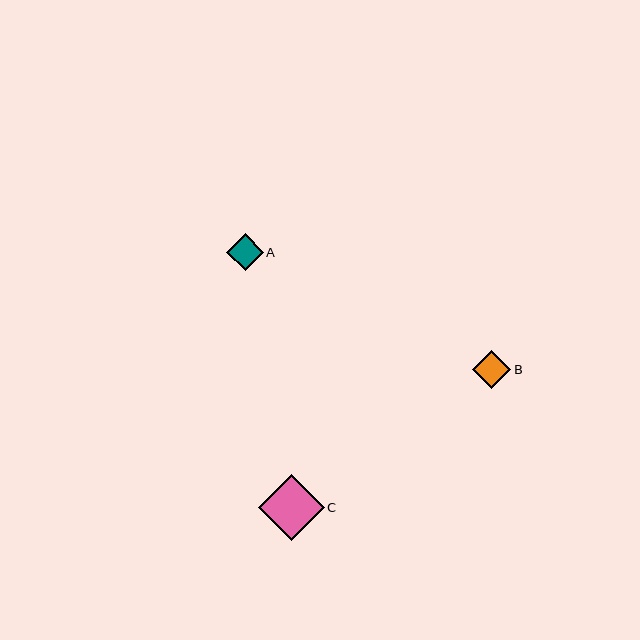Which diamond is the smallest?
Diamond A is the smallest with a size of approximately 37 pixels.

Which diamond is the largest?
Diamond C is the largest with a size of approximately 66 pixels.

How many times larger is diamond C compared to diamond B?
Diamond C is approximately 1.7 times the size of diamond B.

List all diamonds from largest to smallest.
From largest to smallest: C, B, A.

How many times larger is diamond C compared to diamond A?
Diamond C is approximately 1.8 times the size of diamond A.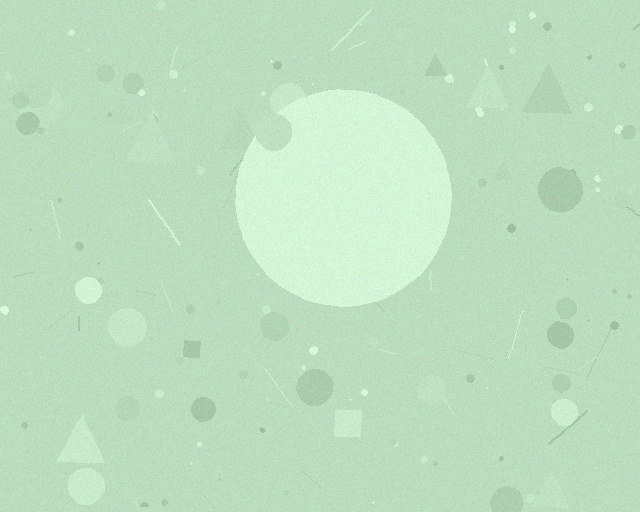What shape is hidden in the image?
A circle is hidden in the image.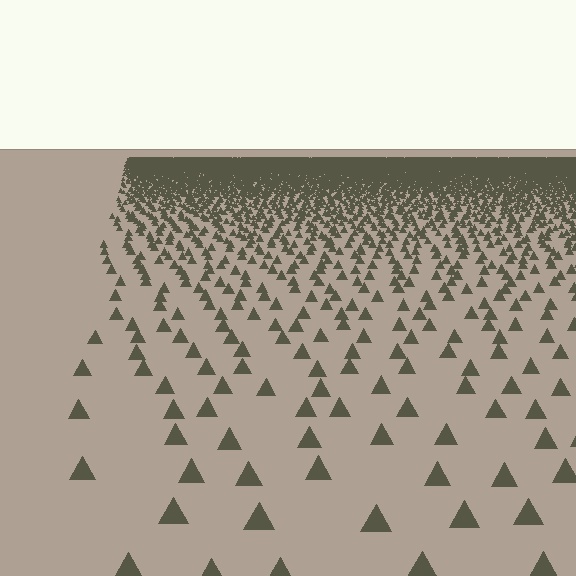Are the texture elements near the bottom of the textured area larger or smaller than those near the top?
Larger. Near the bottom, elements are closer to the viewer and appear at a bigger on-screen size.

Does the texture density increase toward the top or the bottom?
Density increases toward the top.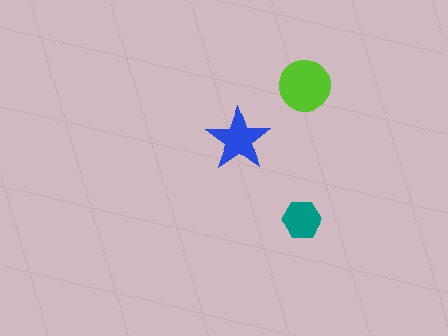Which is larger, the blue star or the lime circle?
The lime circle.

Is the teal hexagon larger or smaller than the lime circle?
Smaller.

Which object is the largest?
The lime circle.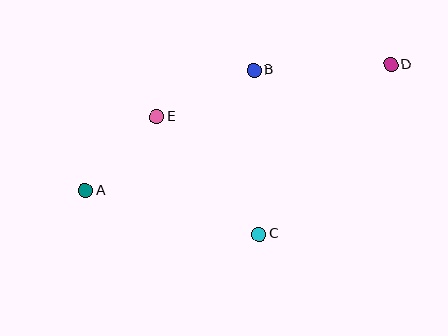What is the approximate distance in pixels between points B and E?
The distance between B and E is approximately 107 pixels.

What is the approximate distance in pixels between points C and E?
The distance between C and E is approximately 156 pixels.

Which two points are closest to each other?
Points A and E are closest to each other.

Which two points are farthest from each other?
Points A and D are farthest from each other.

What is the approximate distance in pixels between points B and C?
The distance between B and C is approximately 164 pixels.